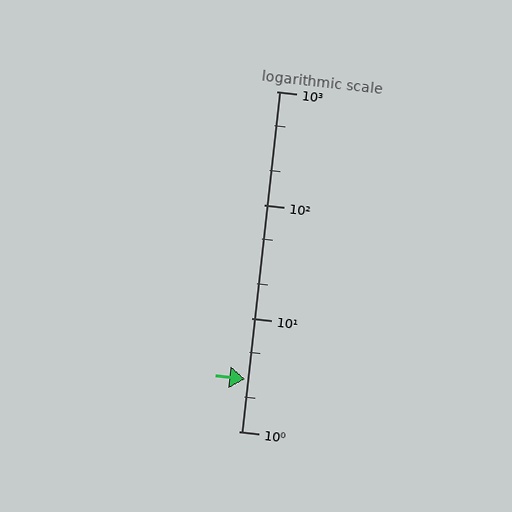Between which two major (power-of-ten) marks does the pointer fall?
The pointer is between 1 and 10.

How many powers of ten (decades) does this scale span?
The scale spans 3 decades, from 1 to 1000.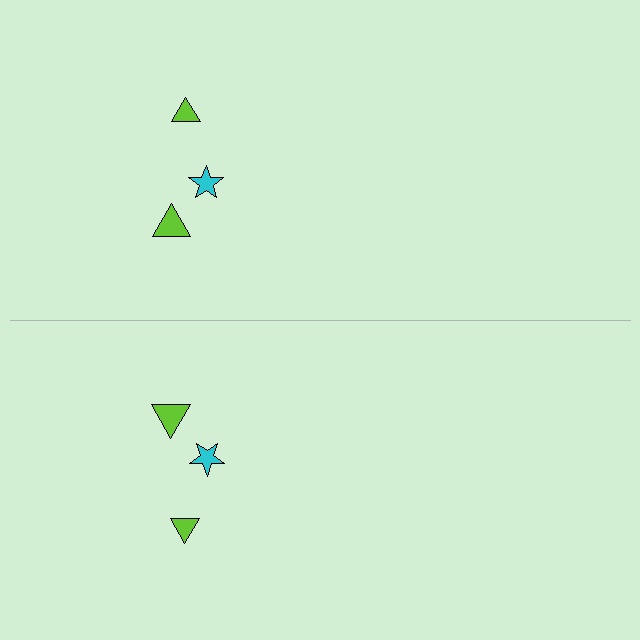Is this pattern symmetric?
Yes, this pattern has bilateral (reflection) symmetry.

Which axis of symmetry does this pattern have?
The pattern has a horizontal axis of symmetry running through the center of the image.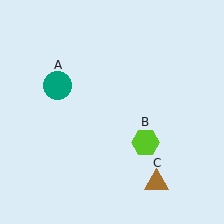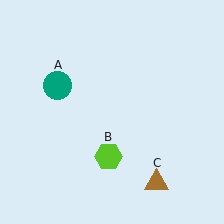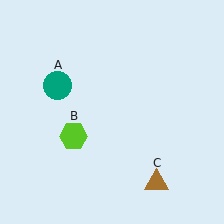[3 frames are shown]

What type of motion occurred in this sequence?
The lime hexagon (object B) rotated clockwise around the center of the scene.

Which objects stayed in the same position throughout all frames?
Teal circle (object A) and brown triangle (object C) remained stationary.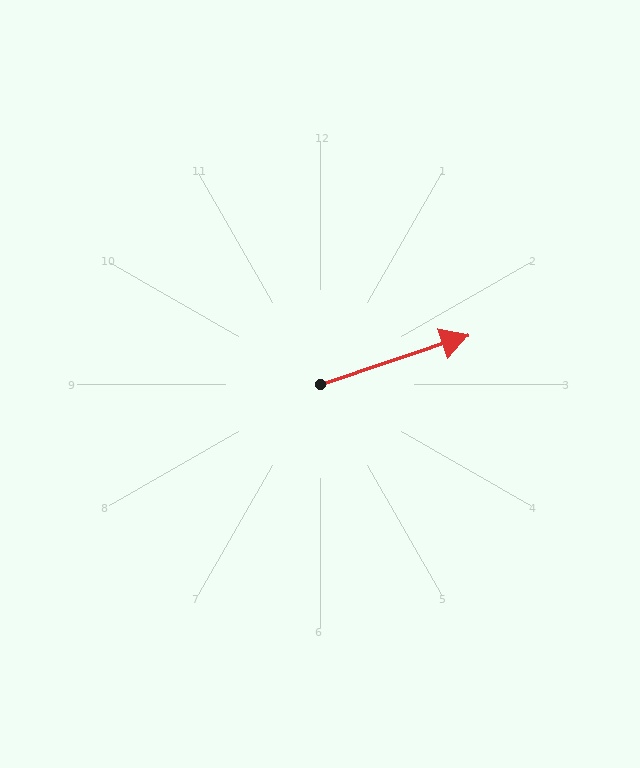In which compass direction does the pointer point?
East.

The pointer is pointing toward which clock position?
Roughly 2 o'clock.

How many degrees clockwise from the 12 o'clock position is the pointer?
Approximately 71 degrees.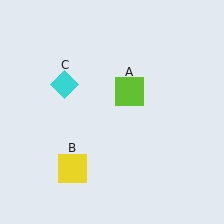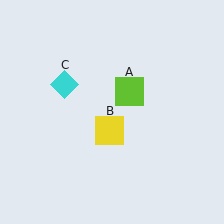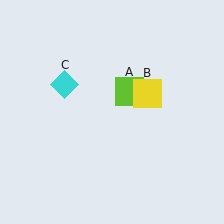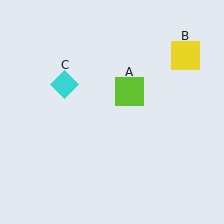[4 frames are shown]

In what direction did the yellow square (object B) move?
The yellow square (object B) moved up and to the right.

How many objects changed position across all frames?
1 object changed position: yellow square (object B).